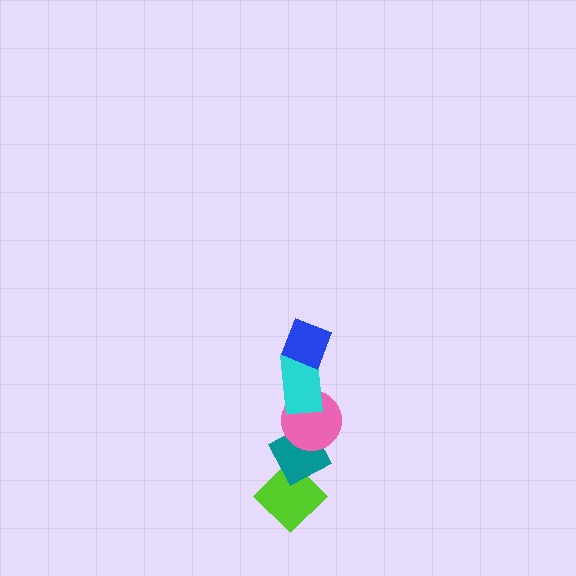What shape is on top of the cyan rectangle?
The blue diamond is on top of the cyan rectangle.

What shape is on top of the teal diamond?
The pink circle is on top of the teal diamond.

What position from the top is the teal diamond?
The teal diamond is 4th from the top.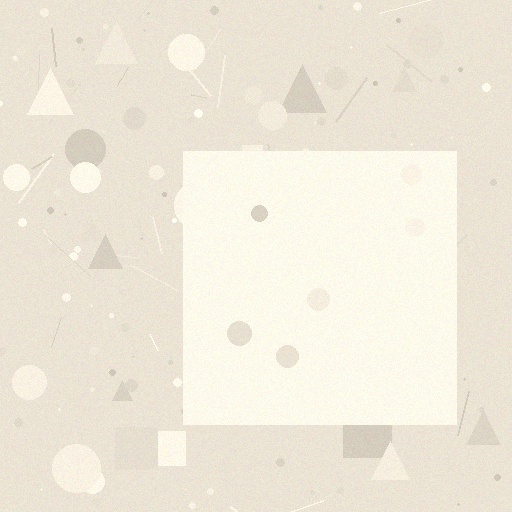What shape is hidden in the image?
A square is hidden in the image.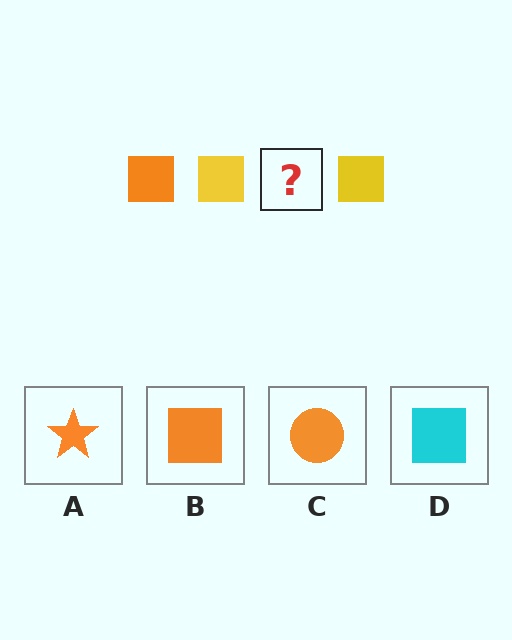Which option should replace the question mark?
Option B.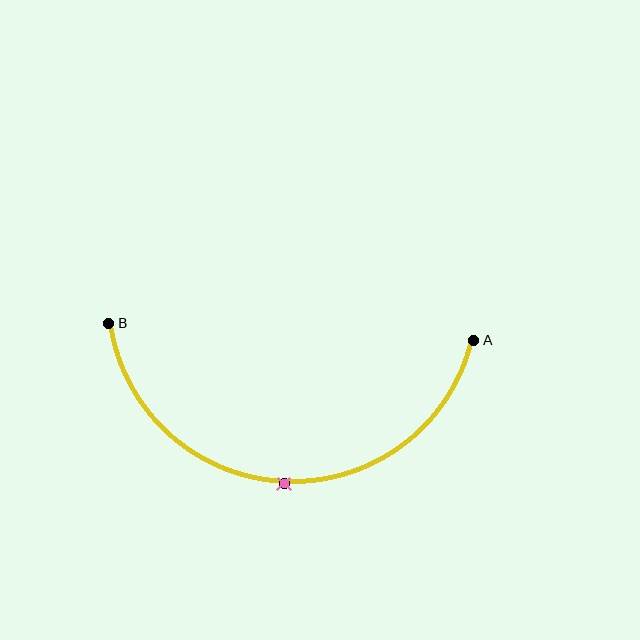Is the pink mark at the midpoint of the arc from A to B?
Yes. The pink mark lies on the arc at equal arc-length from both A and B — it is the arc midpoint.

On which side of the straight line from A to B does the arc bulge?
The arc bulges below the straight line connecting A and B.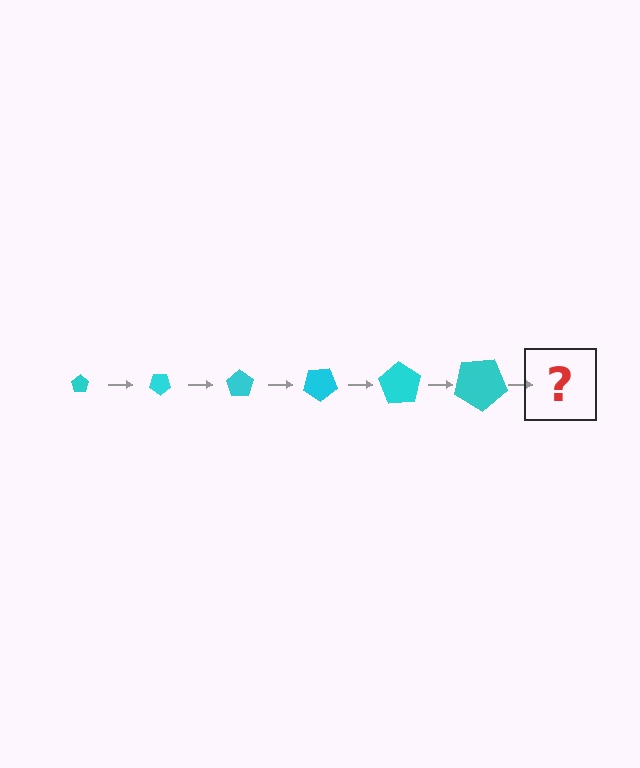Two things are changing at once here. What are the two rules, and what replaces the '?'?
The two rules are that the pentagon grows larger each step and it rotates 35 degrees each step. The '?' should be a pentagon, larger than the previous one and rotated 210 degrees from the start.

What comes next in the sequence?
The next element should be a pentagon, larger than the previous one and rotated 210 degrees from the start.